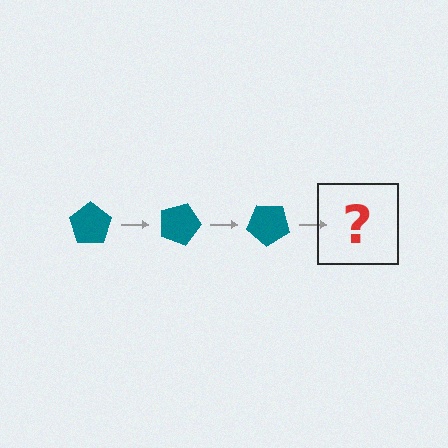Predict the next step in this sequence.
The next step is a teal pentagon rotated 60 degrees.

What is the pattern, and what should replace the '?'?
The pattern is that the pentagon rotates 20 degrees each step. The '?' should be a teal pentagon rotated 60 degrees.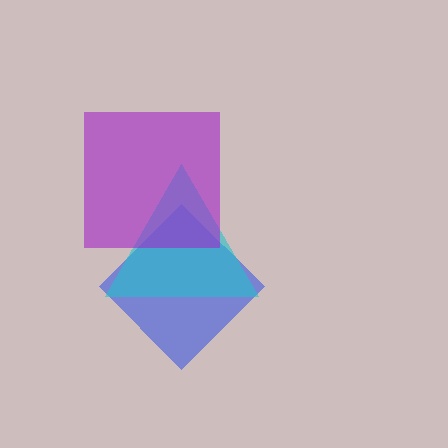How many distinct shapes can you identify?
There are 3 distinct shapes: a blue diamond, a cyan triangle, a purple square.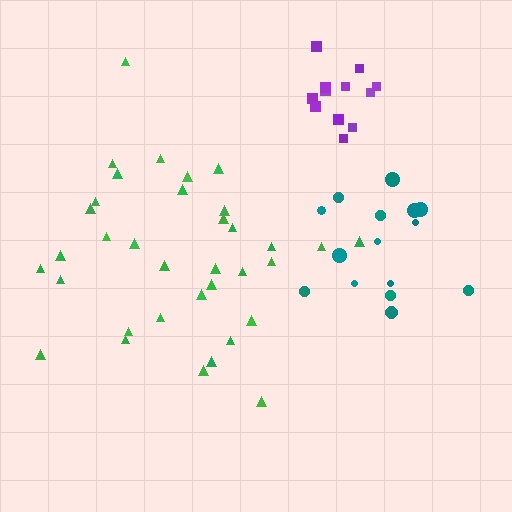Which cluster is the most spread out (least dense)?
Teal.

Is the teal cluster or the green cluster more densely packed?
Green.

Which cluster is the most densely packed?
Purple.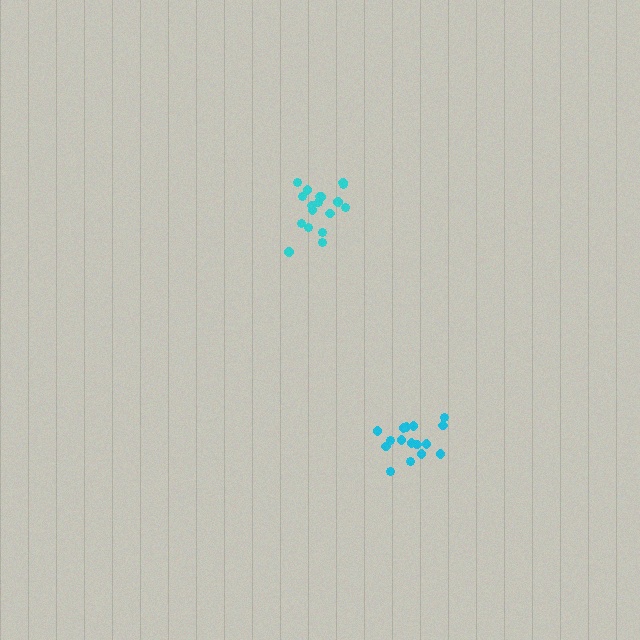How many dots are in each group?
Group 1: 16 dots, Group 2: 18 dots (34 total).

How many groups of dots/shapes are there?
There are 2 groups.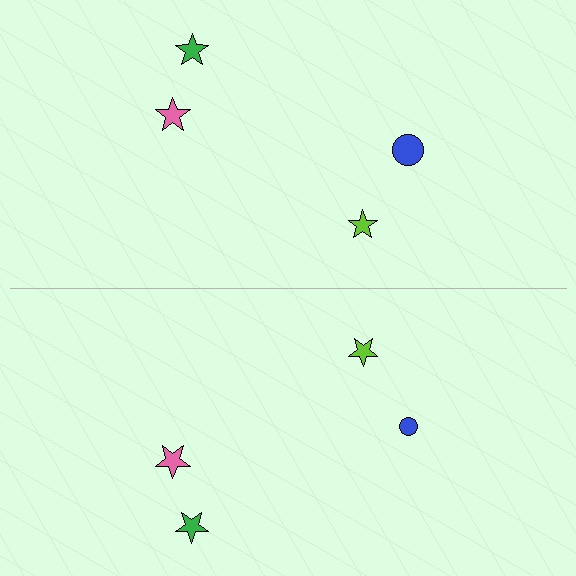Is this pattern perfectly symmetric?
No, the pattern is not perfectly symmetric. The blue circle on the bottom side has a different size than its mirror counterpart.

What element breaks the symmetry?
The blue circle on the bottom side has a different size than its mirror counterpart.